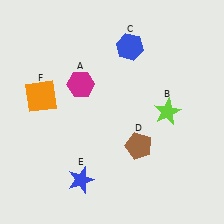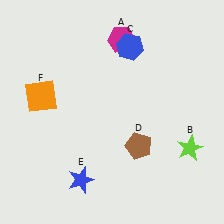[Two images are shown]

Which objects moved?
The objects that moved are: the magenta hexagon (A), the lime star (B).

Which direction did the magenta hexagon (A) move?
The magenta hexagon (A) moved up.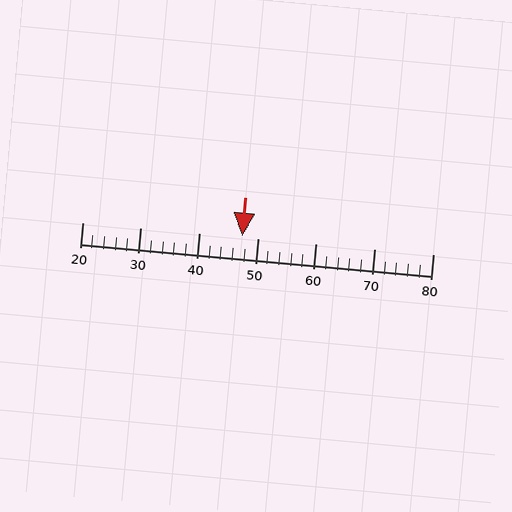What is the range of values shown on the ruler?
The ruler shows values from 20 to 80.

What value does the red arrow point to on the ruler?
The red arrow points to approximately 47.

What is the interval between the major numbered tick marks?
The major tick marks are spaced 10 units apart.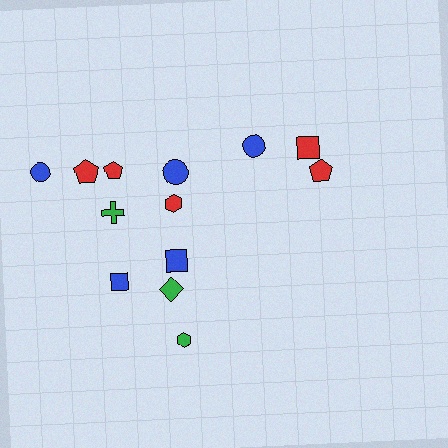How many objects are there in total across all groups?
There are 13 objects.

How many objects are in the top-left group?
There are 6 objects.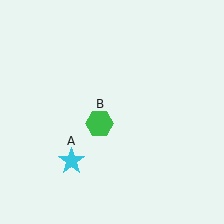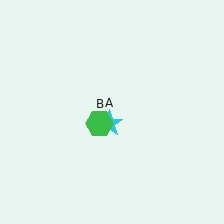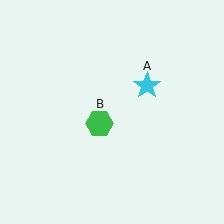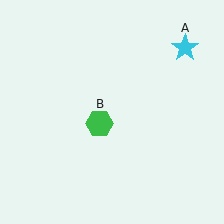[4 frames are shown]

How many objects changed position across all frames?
1 object changed position: cyan star (object A).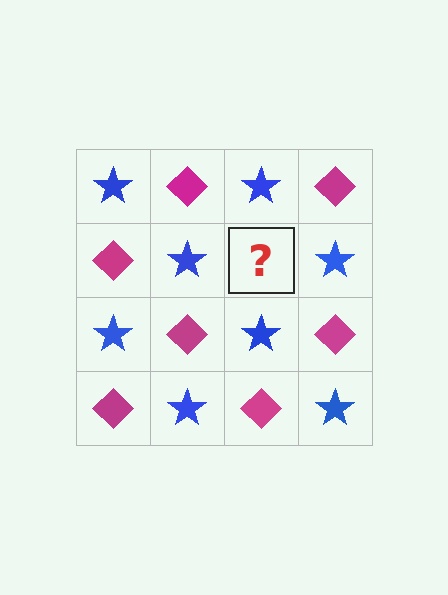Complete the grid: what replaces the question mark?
The question mark should be replaced with a magenta diamond.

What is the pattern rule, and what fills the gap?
The rule is that it alternates blue star and magenta diamond in a checkerboard pattern. The gap should be filled with a magenta diamond.